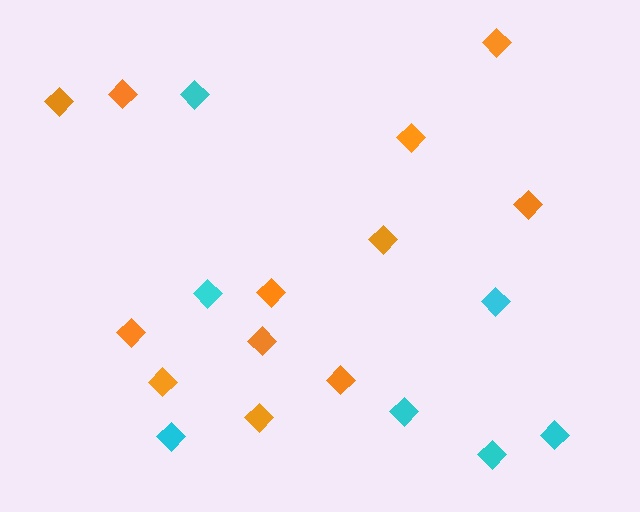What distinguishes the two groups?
There are 2 groups: one group of cyan diamonds (7) and one group of orange diamonds (12).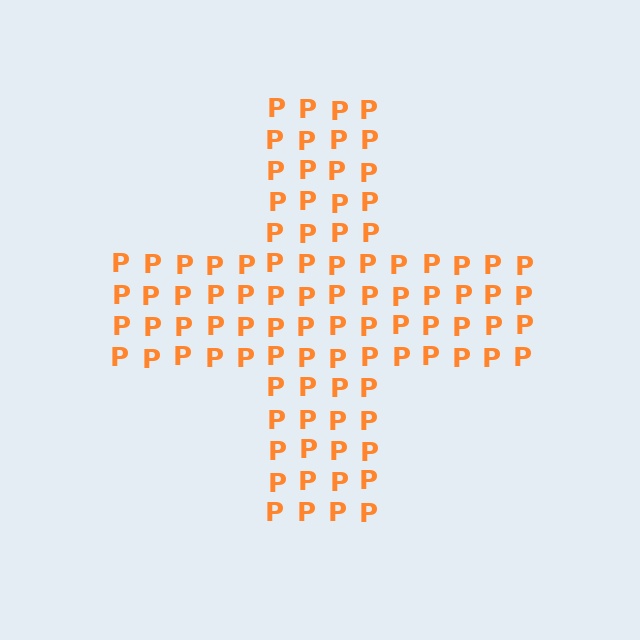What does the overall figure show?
The overall figure shows a cross.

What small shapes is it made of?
It is made of small letter P's.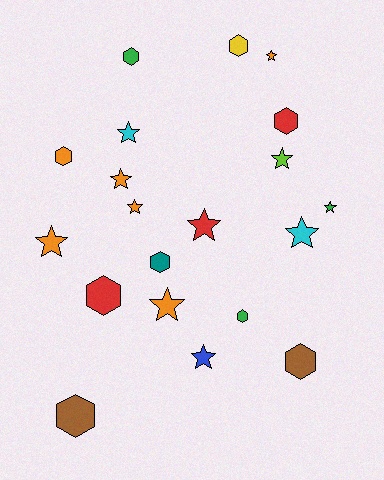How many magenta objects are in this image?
There are no magenta objects.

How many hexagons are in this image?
There are 9 hexagons.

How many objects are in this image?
There are 20 objects.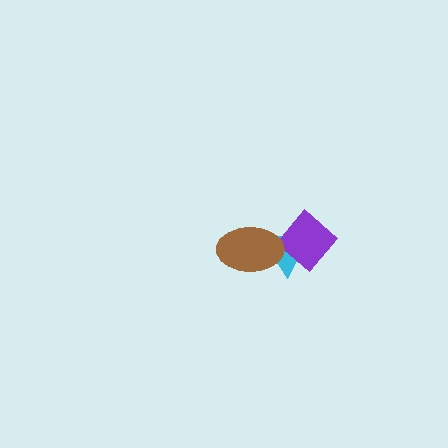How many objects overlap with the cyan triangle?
2 objects overlap with the cyan triangle.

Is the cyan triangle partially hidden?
Yes, it is partially covered by another shape.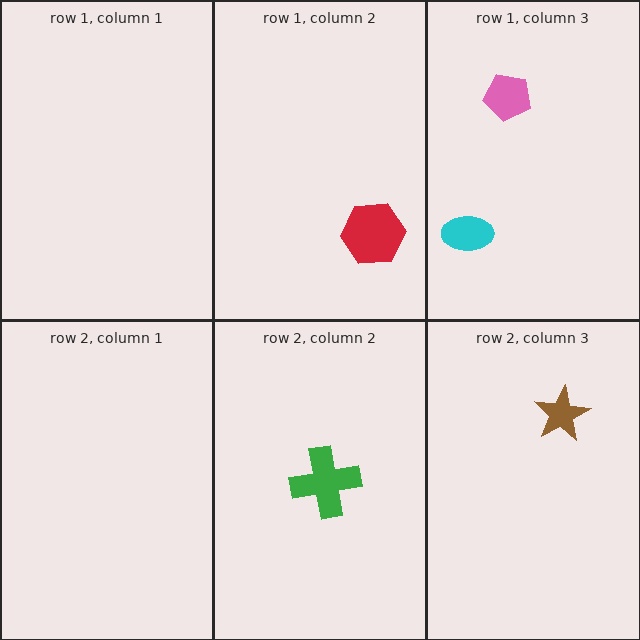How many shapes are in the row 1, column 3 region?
2.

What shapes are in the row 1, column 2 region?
The red hexagon.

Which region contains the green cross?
The row 2, column 2 region.